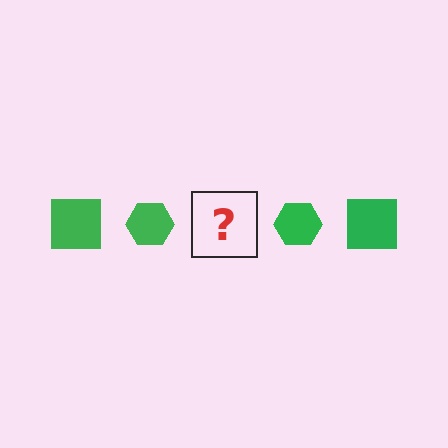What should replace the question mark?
The question mark should be replaced with a green square.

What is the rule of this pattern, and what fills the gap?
The rule is that the pattern cycles through square, hexagon shapes in green. The gap should be filled with a green square.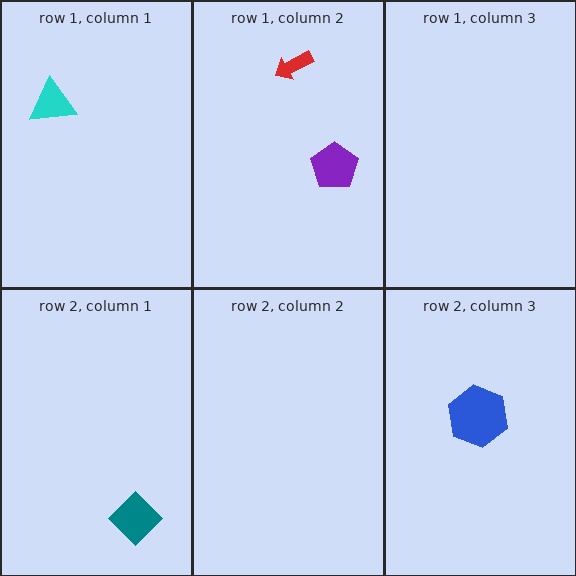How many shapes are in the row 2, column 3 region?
1.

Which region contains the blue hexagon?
The row 2, column 3 region.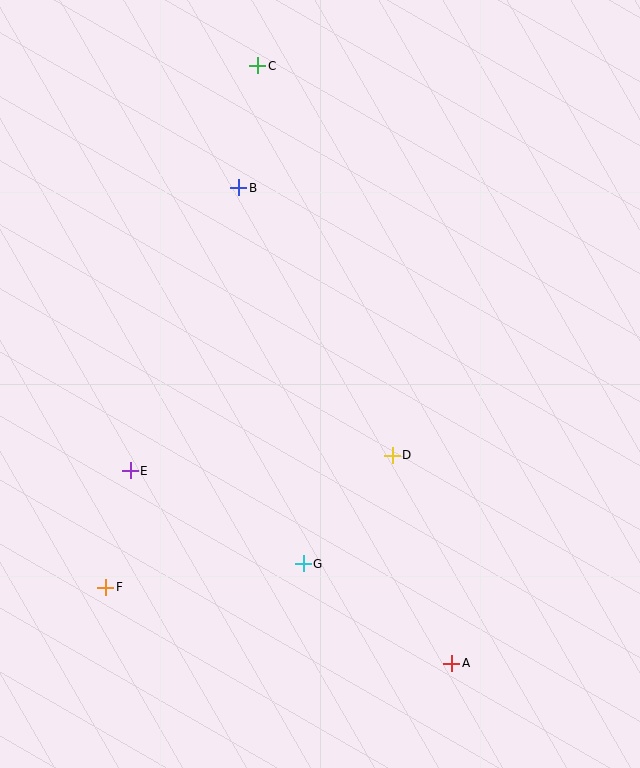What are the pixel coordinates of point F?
Point F is at (106, 587).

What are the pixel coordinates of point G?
Point G is at (303, 564).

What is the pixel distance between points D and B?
The distance between D and B is 309 pixels.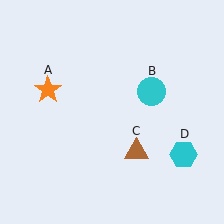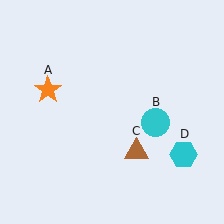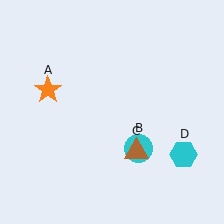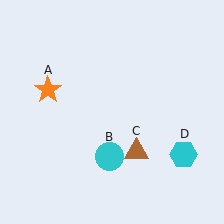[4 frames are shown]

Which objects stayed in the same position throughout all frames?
Orange star (object A) and brown triangle (object C) and cyan hexagon (object D) remained stationary.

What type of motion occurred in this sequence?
The cyan circle (object B) rotated clockwise around the center of the scene.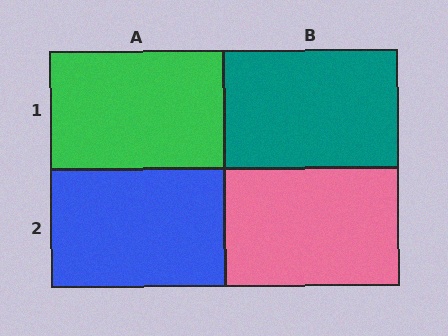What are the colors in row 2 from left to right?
Blue, pink.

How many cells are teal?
1 cell is teal.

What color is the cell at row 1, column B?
Teal.